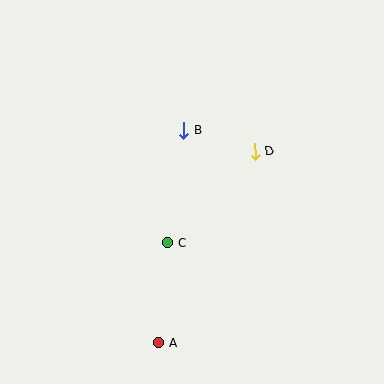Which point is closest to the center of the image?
Point C at (167, 243) is closest to the center.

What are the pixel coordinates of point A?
Point A is at (159, 343).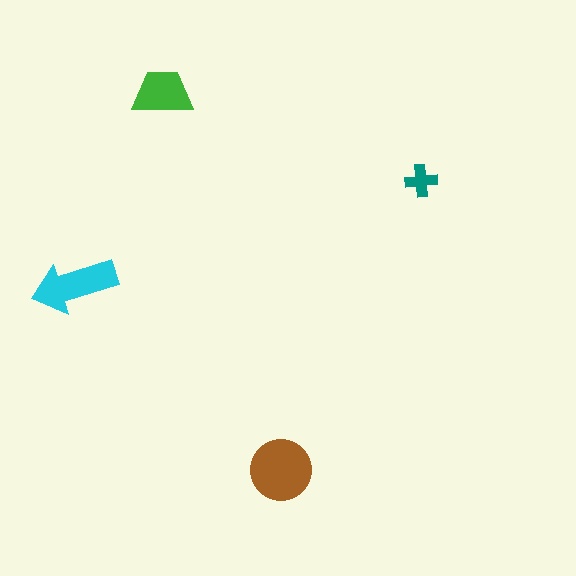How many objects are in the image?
There are 4 objects in the image.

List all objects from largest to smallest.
The brown circle, the cyan arrow, the green trapezoid, the teal cross.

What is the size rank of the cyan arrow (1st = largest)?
2nd.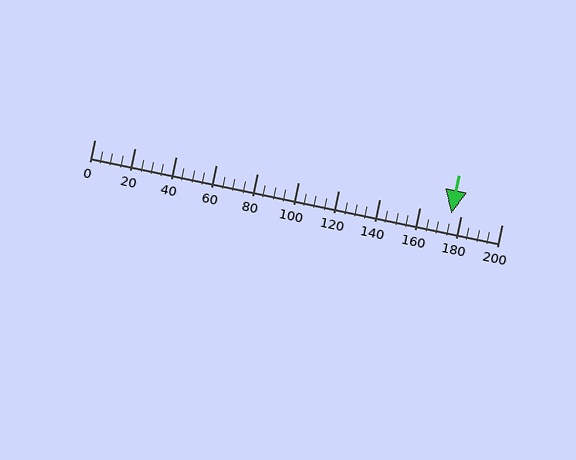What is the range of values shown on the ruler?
The ruler shows values from 0 to 200.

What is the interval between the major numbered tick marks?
The major tick marks are spaced 20 units apart.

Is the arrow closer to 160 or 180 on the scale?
The arrow is closer to 180.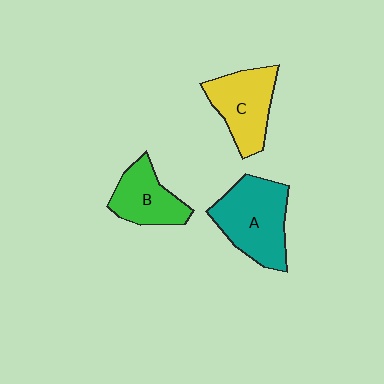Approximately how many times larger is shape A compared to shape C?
Approximately 1.2 times.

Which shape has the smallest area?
Shape B (green).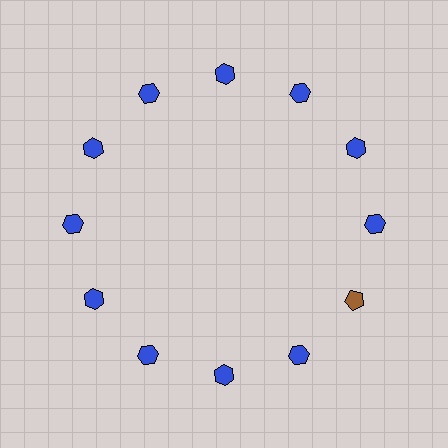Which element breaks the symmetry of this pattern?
The brown pentagon at roughly the 4 o'clock position breaks the symmetry. All other shapes are blue hexagons.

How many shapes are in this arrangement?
There are 12 shapes arranged in a ring pattern.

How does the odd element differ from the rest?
It differs in both color (brown instead of blue) and shape (pentagon instead of hexagon).